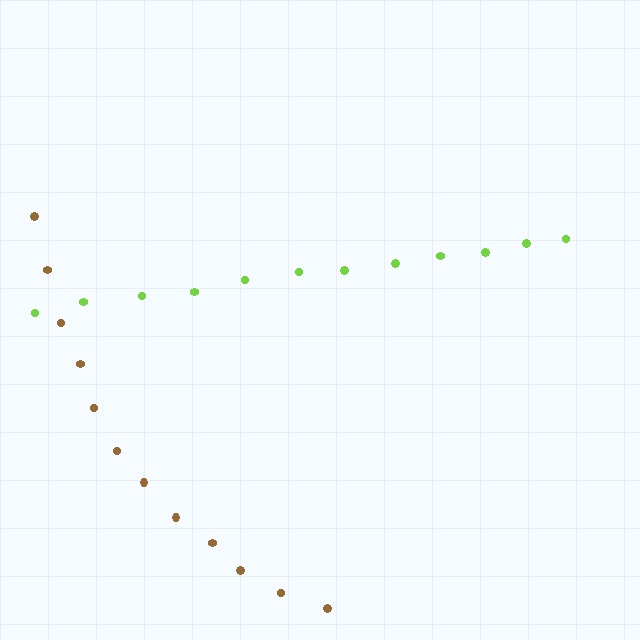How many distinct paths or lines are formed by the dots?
There are 2 distinct paths.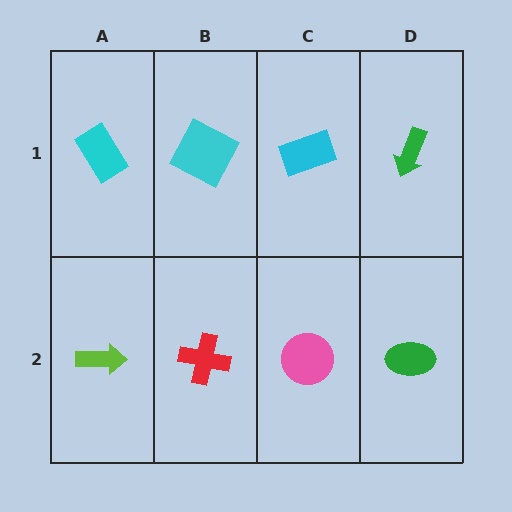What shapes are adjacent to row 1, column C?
A pink circle (row 2, column C), a cyan square (row 1, column B), a green arrow (row 1, column D).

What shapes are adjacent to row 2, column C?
A cyan rectangle (row 1, column C), a red cross (row 2, column B), a green ellipse (row 2, column D).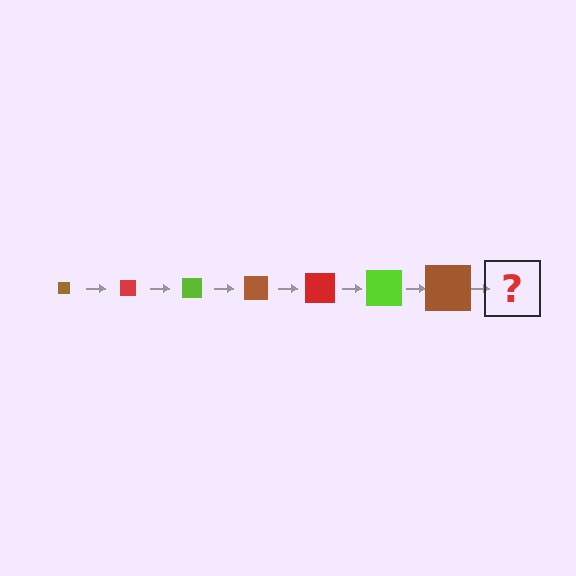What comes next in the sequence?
The next element should be a red square, larger than the previous one.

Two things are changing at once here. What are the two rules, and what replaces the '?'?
The two rules are that the square grows larger each step and the color cycles through brown, red, and lime. The '?' should be a red square, larger than the previous one.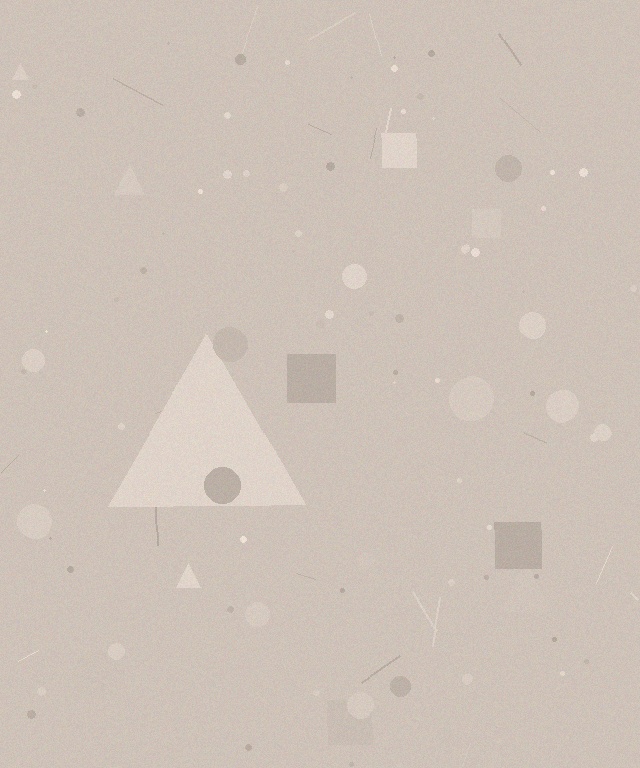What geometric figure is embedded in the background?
A triangle is embedded in the background.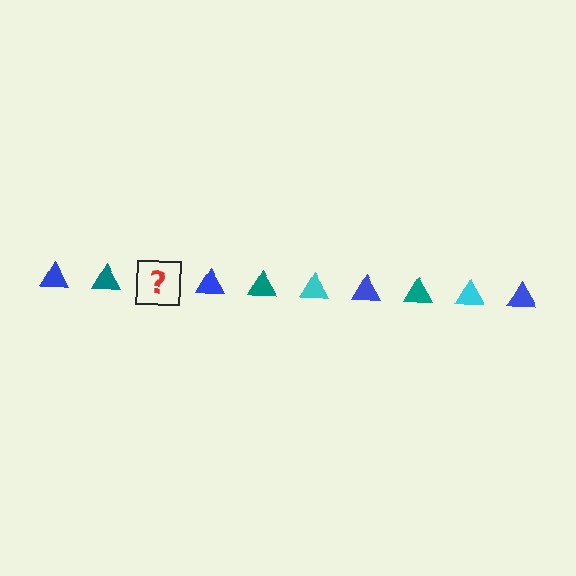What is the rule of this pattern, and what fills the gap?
The rule is that the pattern cycles through blue, teal, cyan triangles. The gap should be filled with a cyan triangle.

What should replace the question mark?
The question mark should be replaced with a cyan triangle.